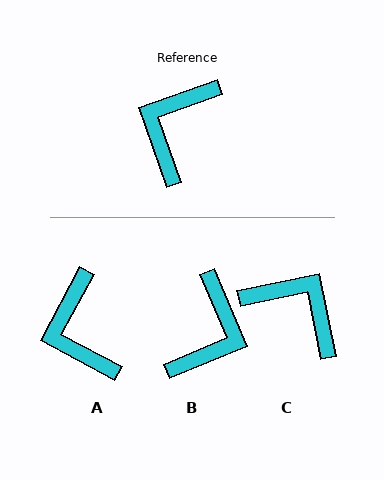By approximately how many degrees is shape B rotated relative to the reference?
Approximately 177 degrees clockwise.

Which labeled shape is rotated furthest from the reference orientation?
B, about 177 degrees away.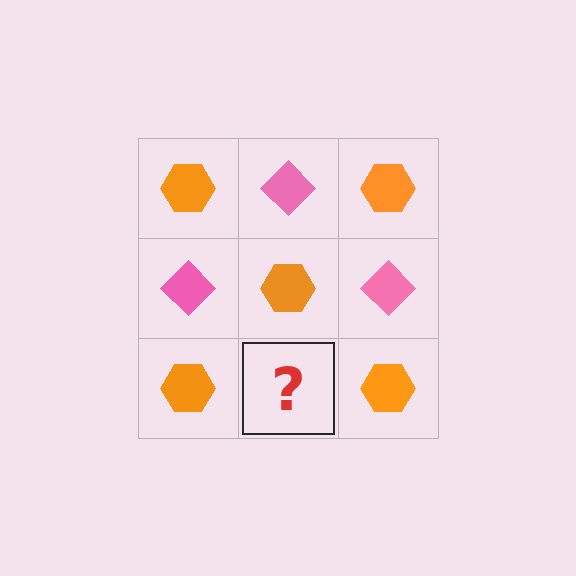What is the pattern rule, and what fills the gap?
The rule is that it alternates orange hexagon and pink diamond in a checkerboard pattern. The gap should be filled with a pink diamond.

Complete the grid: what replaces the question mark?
The question mark should be replaced with a pink diamond.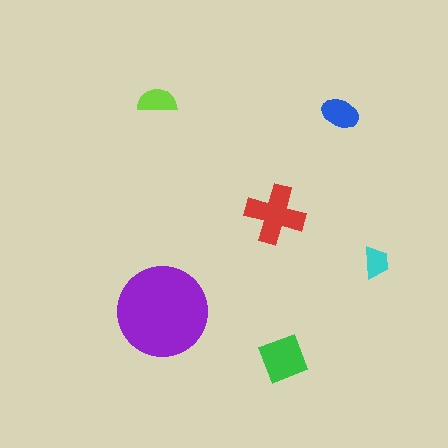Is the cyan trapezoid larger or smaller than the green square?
Smaller.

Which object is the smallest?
The cyan trapezoid.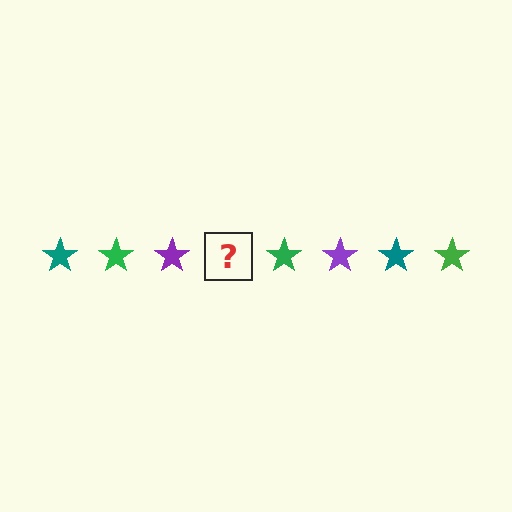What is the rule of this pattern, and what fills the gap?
The rule is that the pattern cycles through teal, green, purple stars. The gap should be filled with a teal star.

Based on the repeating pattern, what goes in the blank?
The blank should be a teal star.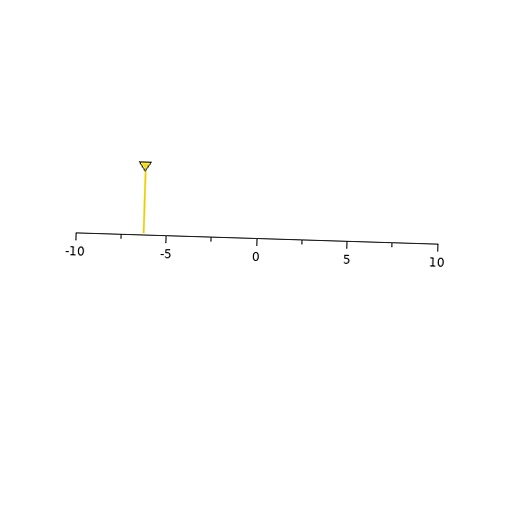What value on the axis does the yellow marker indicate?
The marker indicates approximately -6.2.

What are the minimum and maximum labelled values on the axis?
The axis runs from -10 to 10.